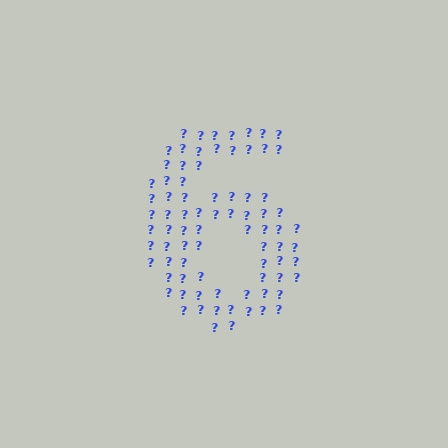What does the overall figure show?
The overall figure shows the digit 6.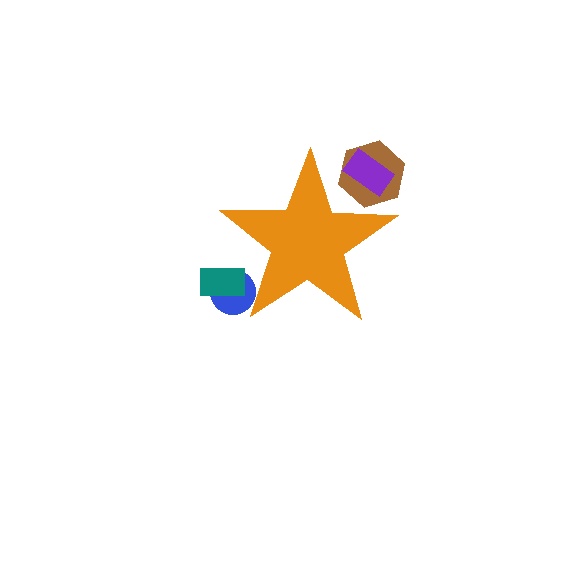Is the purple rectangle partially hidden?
Yes, the purple rectangle is partially hidden behind the orange star.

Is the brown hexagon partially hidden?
Yes, the brown hexagon is partially hidden behind the orange star.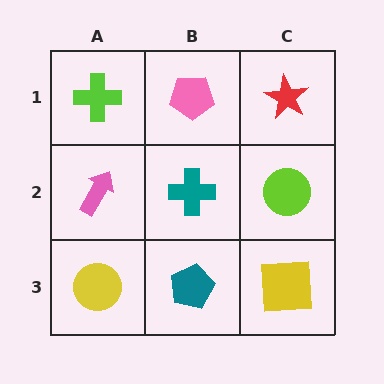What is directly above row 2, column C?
A red star.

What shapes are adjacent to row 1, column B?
A teal cross (row 2, column B), a lime cross (row 1, column A), a red star (row 1, column C).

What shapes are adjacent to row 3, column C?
A lime circle (row 2, column C), a teal pentagon (row 3, column B).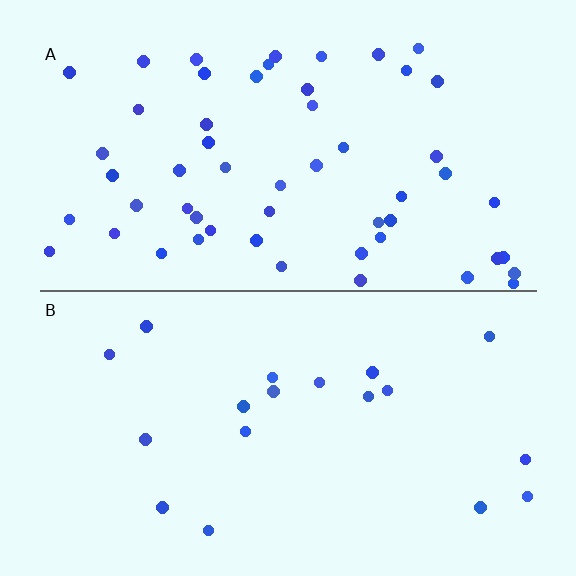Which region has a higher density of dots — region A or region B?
A (the top).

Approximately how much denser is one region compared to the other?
Approximately 2.9× — region A over region B.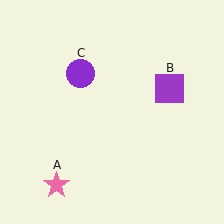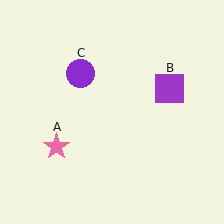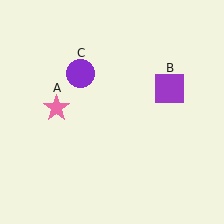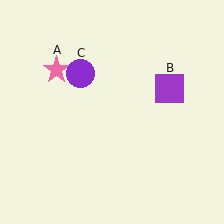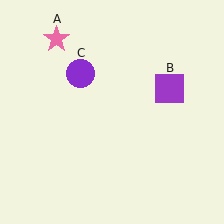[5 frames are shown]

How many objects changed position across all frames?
1 object changed position: pink star (object A).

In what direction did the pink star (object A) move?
The pink star (object A) moved up.